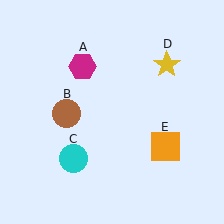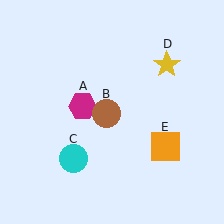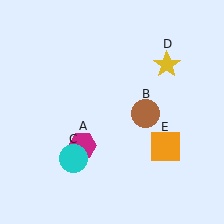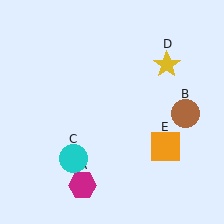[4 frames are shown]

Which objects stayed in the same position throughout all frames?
Cyan circle (object C) and yellow star (object D) and orange square (object E) remained stationary.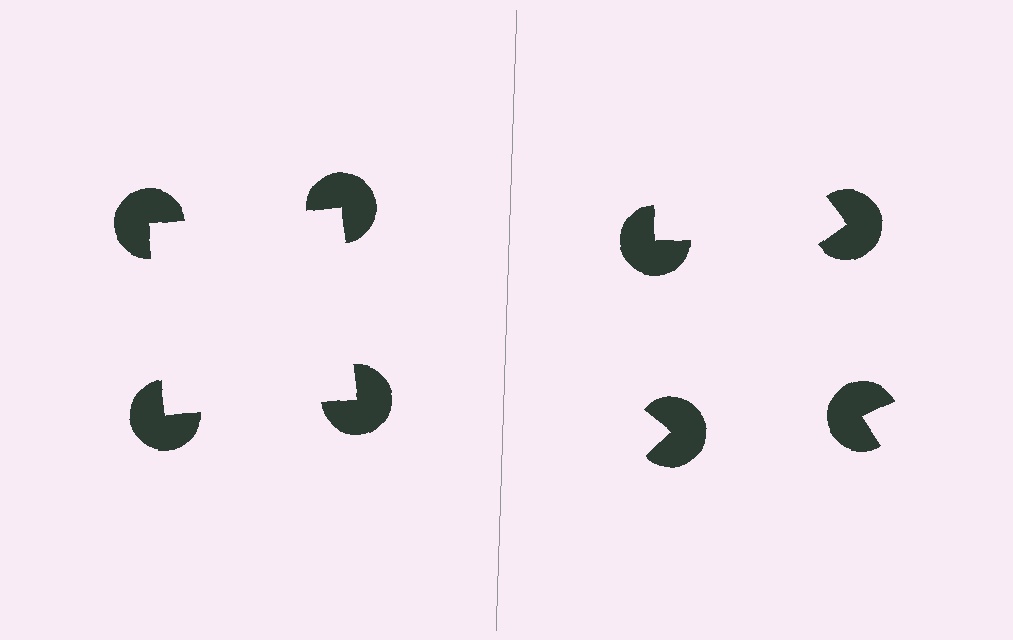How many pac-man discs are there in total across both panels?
8 — 4 on each side.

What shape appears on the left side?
An illusory square.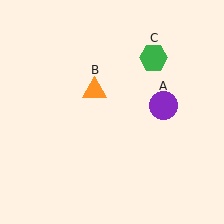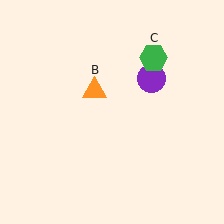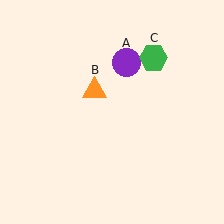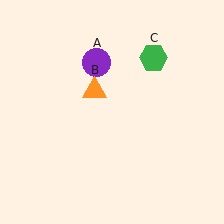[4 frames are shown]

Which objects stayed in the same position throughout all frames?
Orange triangle (object B) and green hexagon (object C) remained stationary.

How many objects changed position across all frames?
1 object changed position: purple circle (object A).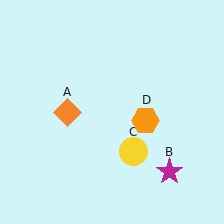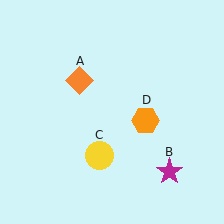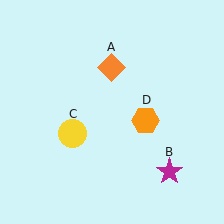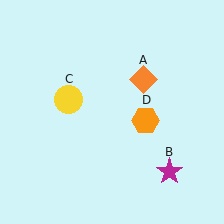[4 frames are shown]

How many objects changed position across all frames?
2 objects changed position: orange diamond (object A), yellow circle (object C).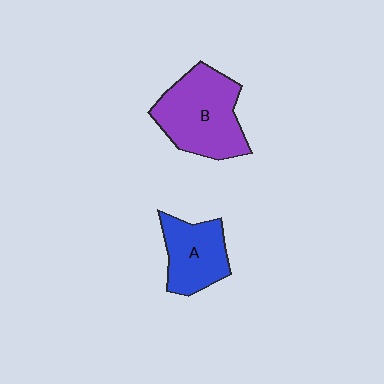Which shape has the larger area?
Shape B (purple).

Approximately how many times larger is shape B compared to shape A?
Approximately 1.5 times.